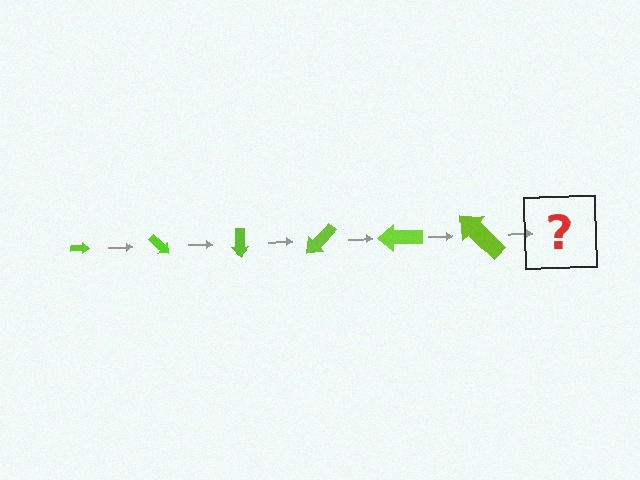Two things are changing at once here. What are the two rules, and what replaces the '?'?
The two rules are that the arrow grows larger each step and it rotates 45 degrees each step. The '?' should be an arrow, larger than the previous one and rotated 270 degrees from the start.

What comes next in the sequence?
The next element should be an arrow, larger than the previous one and rotated 270 degrees from the start.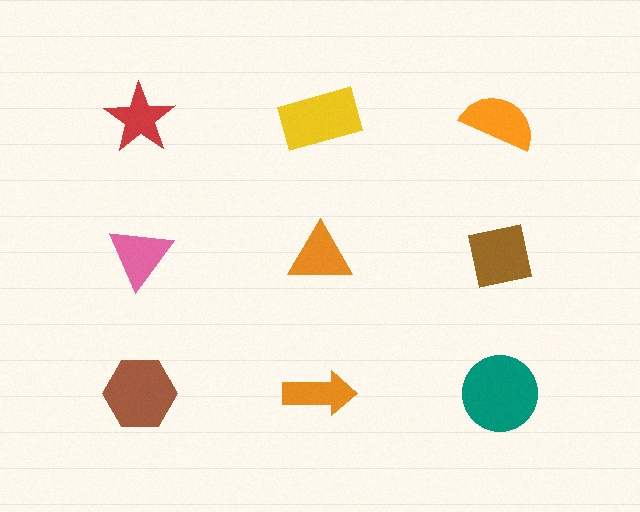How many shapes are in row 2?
3 shapes.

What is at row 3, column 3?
A teal circle.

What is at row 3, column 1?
A brown hexagon.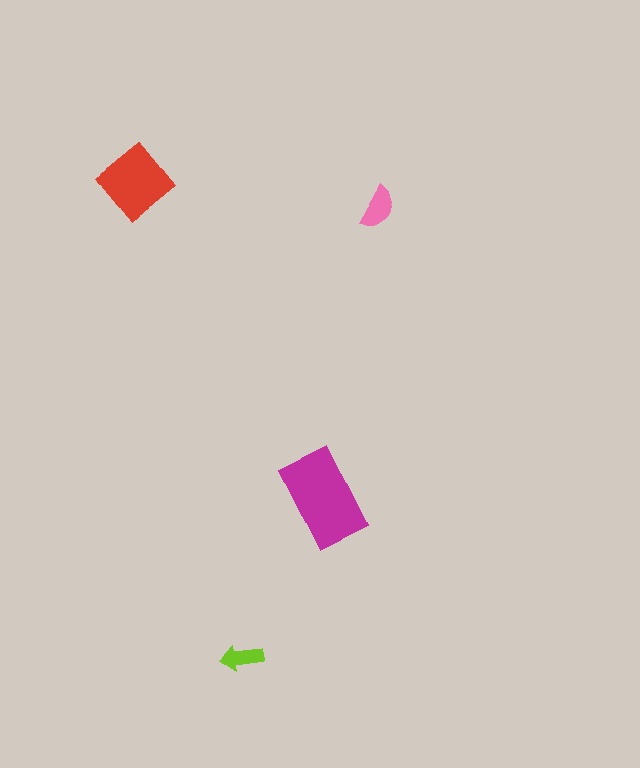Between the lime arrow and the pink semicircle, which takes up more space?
The pink semicircle.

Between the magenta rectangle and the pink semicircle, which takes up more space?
The magenta rectangle.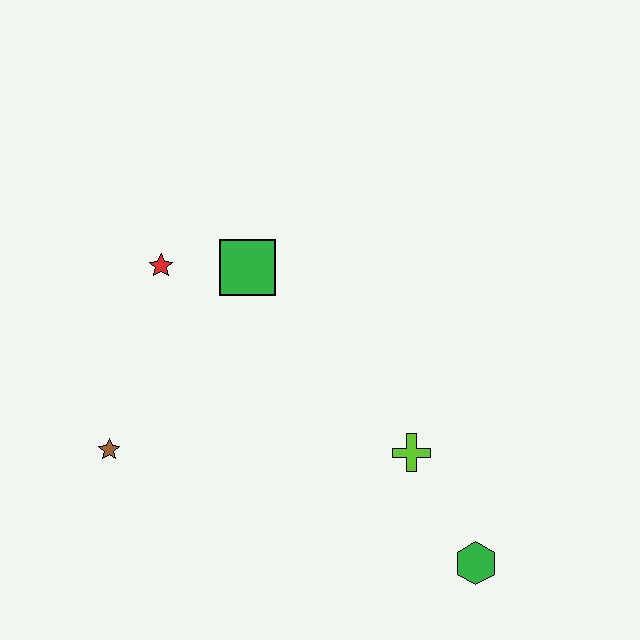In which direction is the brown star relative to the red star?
The brown star is below the red star.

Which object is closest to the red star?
The green square is closest to the red star.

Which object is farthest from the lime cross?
The red star is farthest from the lime cross.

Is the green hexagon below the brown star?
Yes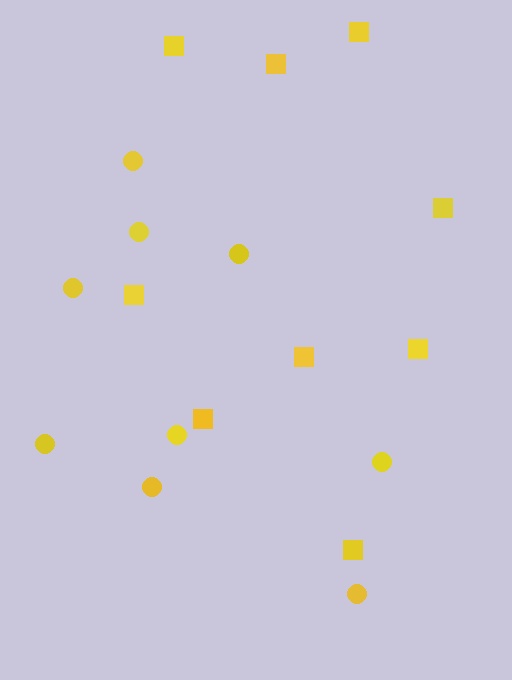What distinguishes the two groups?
There are 2 groups: one group of circles (9) and one group of squares (9).